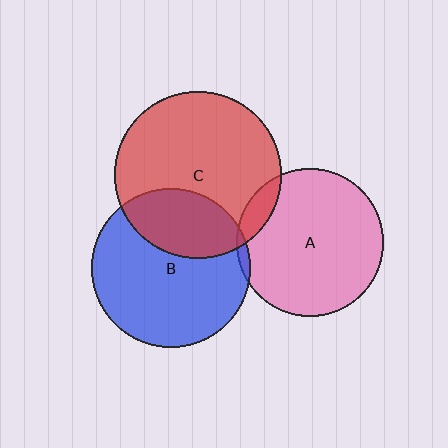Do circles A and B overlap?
Yes.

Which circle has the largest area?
Circle C (red).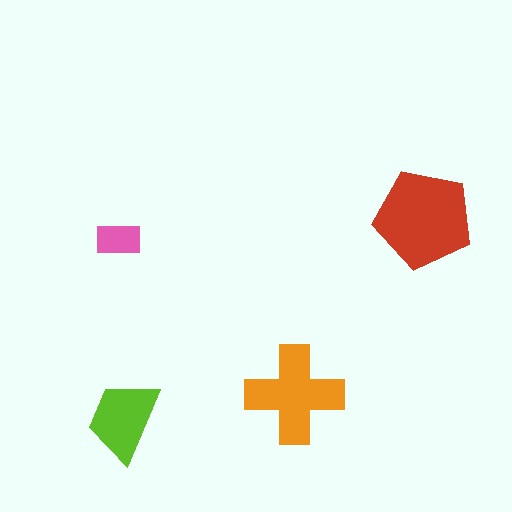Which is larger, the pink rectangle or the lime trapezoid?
The lime trapezoid.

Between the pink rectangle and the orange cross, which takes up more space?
The orange cross.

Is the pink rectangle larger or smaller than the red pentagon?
Smaller.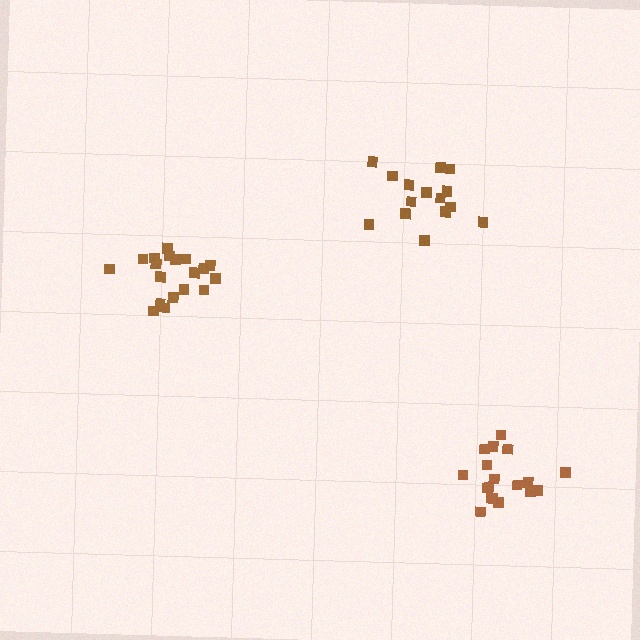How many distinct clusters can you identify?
There are 3 distinct clusters.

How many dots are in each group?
Group 1: 15 dots, Group 2: 19 dots, Group 3: 19 dots (53 total).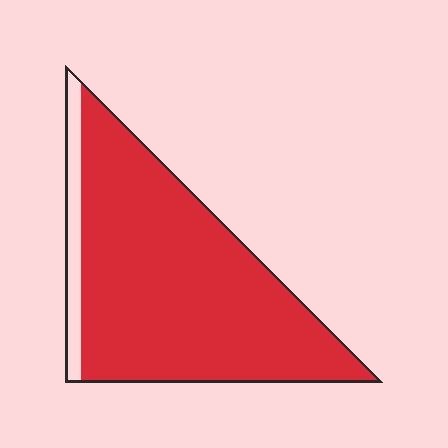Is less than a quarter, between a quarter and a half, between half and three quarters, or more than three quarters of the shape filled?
More than three quarters.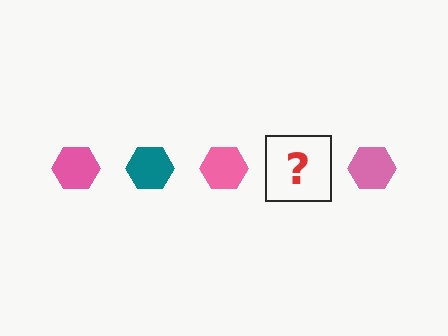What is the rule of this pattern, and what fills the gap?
The rule is that the pattern cycles through pink, teal hexagons. The gap should be filled with a teal hexagon.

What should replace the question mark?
The question mark should be replaced with a teal hexagon.